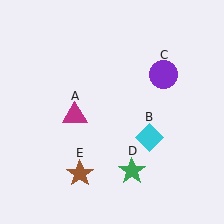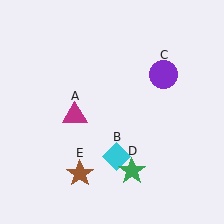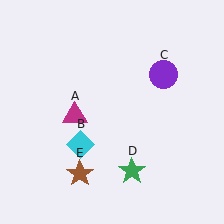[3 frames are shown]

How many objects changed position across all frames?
1 object changed position: cyan diamond (object B).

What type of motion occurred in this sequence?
The cyan diamond (object B) rotated clockwise around the center of the scene.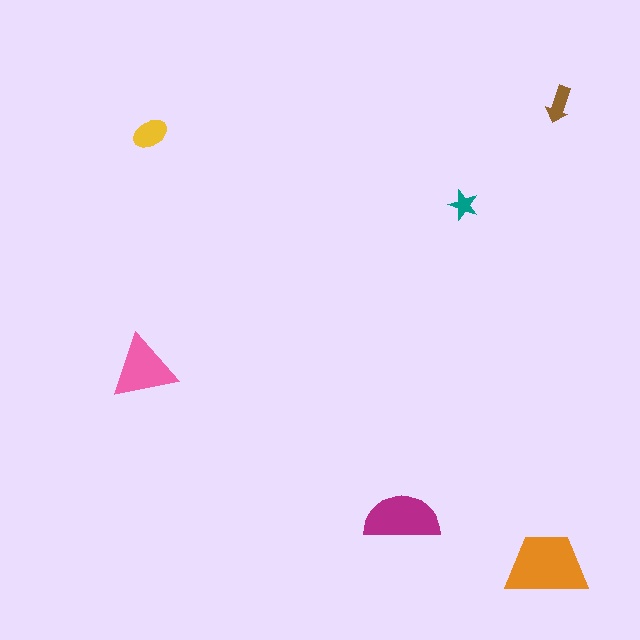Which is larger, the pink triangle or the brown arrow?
The pink triangle.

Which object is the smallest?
The teal star.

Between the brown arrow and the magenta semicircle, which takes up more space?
The magenta semicircle.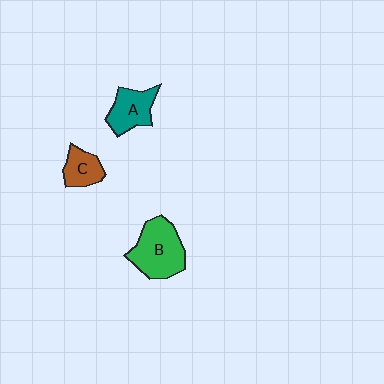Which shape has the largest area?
Shape B (green).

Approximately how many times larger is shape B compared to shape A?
Approximately 1.5 times.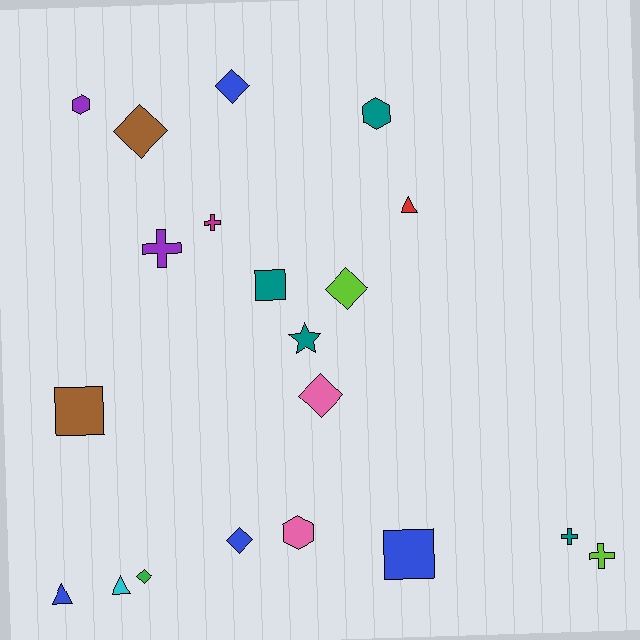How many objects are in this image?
There are 20 objects.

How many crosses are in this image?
There are 4 crosses.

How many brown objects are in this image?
There are 2 brown objects.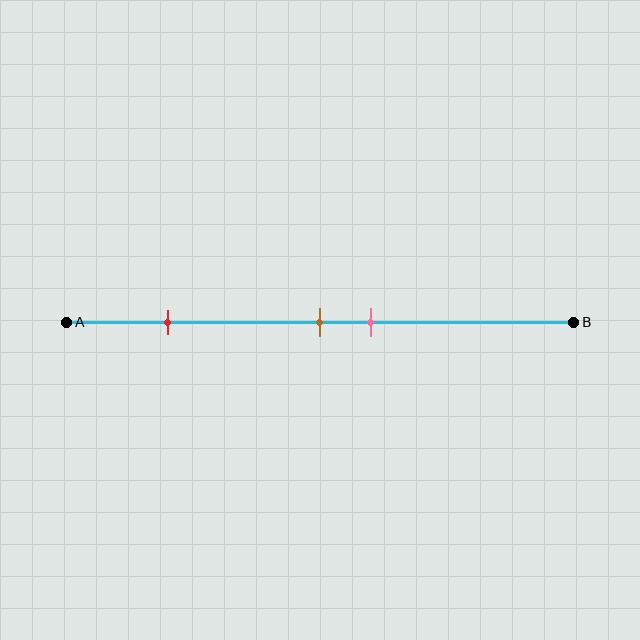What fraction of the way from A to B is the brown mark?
The brown mark is approximately 50% (0.5) of the way from A to B.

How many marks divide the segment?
There are 3 marks dividing the segment.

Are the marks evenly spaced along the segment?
No, the marks are not evenly spaced.